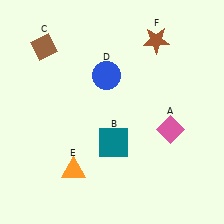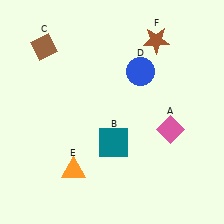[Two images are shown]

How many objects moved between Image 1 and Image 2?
1 object moved between the two images.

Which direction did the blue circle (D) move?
The blue circle (D) moved right.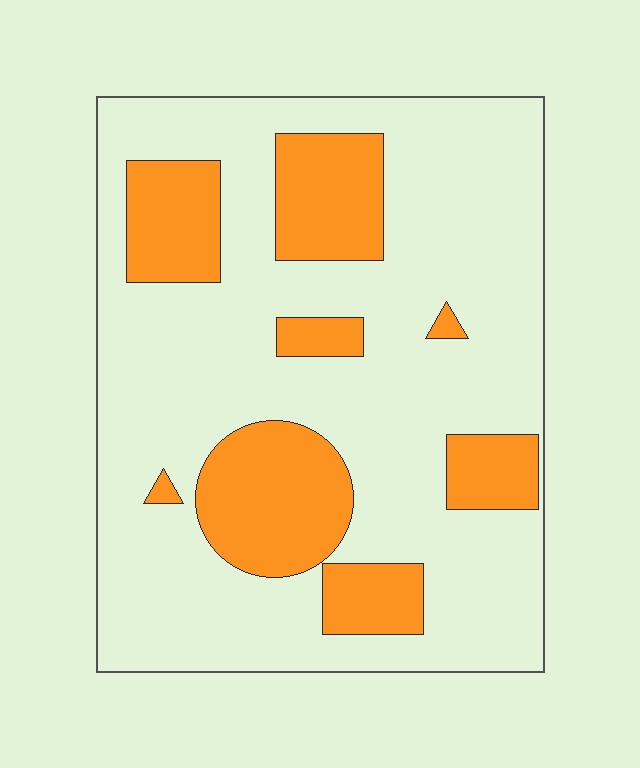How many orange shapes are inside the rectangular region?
8.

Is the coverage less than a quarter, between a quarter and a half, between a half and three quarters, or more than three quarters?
Between a quarter and a half.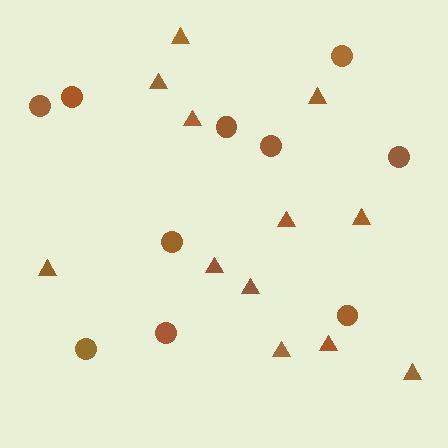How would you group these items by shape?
There are 2 groups: one group of circles (10) and one group of triangles (12).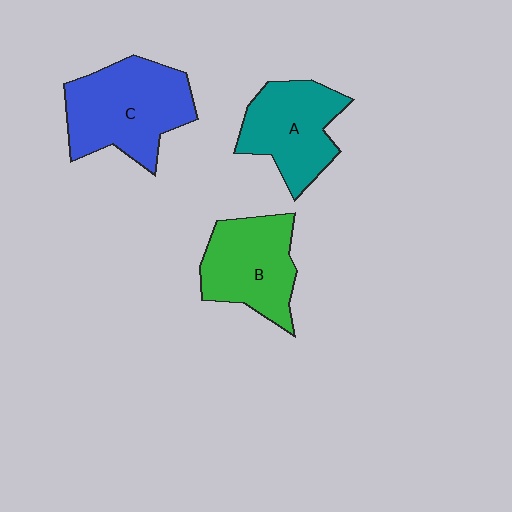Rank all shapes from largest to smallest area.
From largest to smallest: C (blue), B (green), A (teal).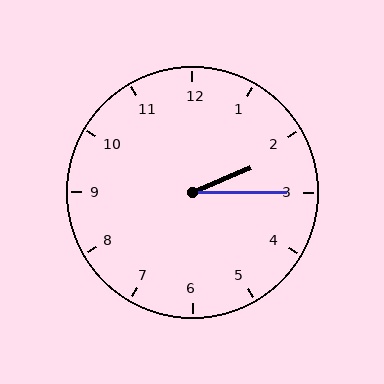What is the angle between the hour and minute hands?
Approximately 22 degrees.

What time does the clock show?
2:15.